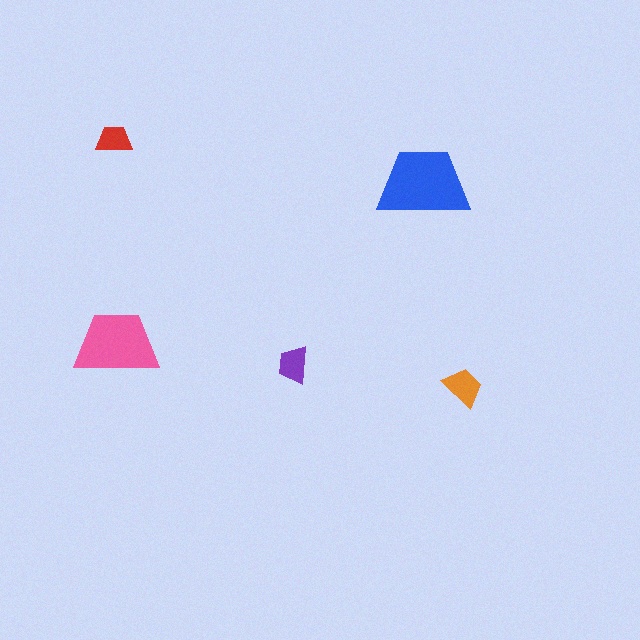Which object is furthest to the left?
The red trapezoid is leftmost.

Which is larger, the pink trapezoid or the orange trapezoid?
The pink one.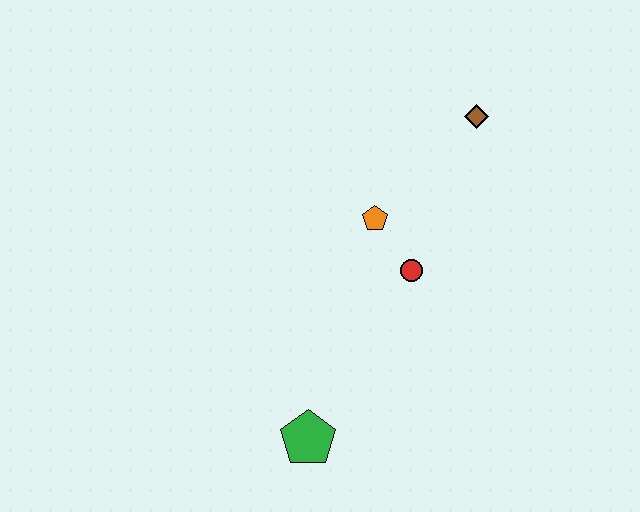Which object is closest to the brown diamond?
The orange pentagon is closest to the brown diamond.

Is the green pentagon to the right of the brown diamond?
No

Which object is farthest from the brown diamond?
The green pentagon is farthest from the brown diamond.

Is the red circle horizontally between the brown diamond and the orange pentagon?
Yes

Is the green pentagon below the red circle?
Yes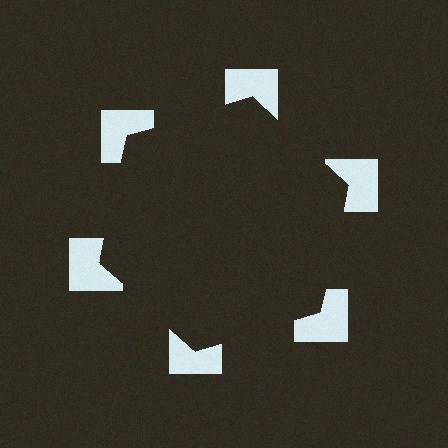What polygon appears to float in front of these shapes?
An illusory hexagon — its edges are inferred from the aligned wedge cuts in the notched squares, not physically drawn.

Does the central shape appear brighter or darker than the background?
It typically appears slightly darker than the background, even though no actual brightness change is drawn.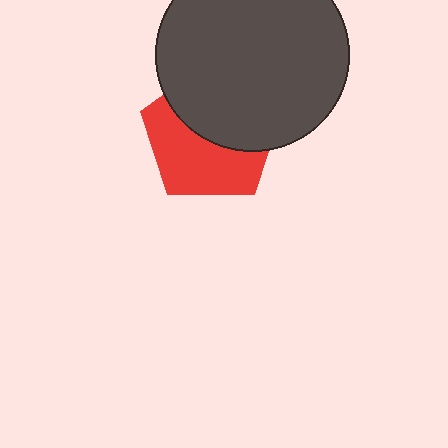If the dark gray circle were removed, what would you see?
You would see the complete red pentagon.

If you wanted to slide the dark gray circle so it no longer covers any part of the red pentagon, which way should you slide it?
Slide it up — that is the most direct way to separate the two shapes.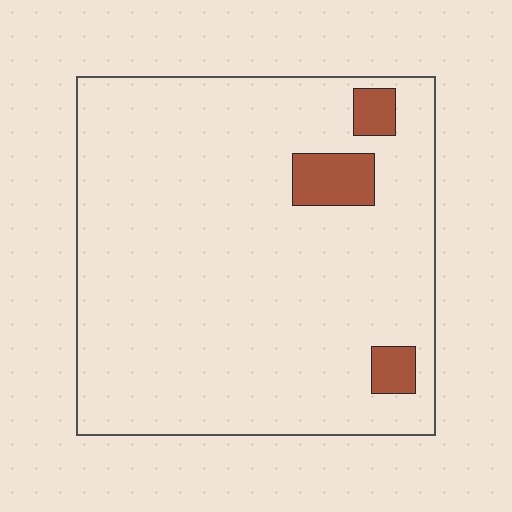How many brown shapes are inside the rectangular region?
3.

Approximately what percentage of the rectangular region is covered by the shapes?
Approximately 5%.